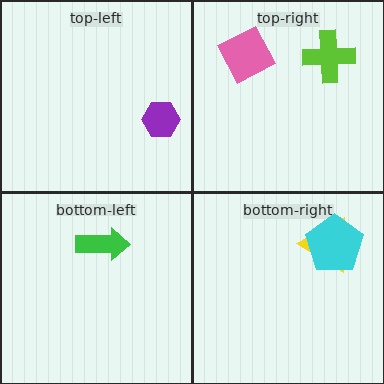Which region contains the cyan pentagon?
The bottom-right region.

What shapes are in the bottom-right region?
The yellow triangle, the cyan pentagon.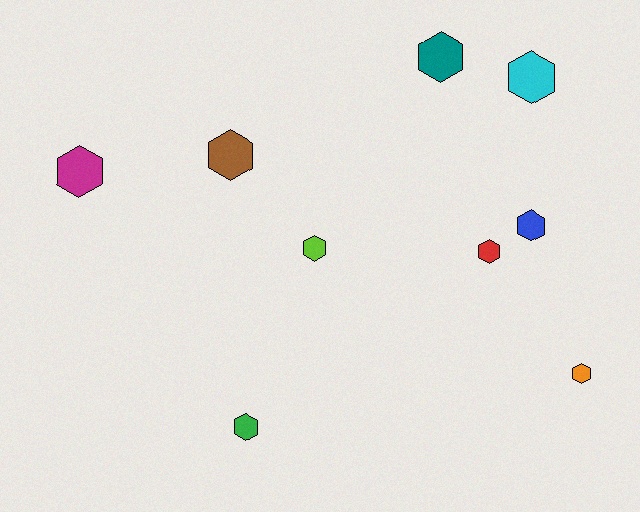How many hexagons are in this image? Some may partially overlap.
There are 9 hexagons.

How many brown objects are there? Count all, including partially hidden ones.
There is 1 brown object.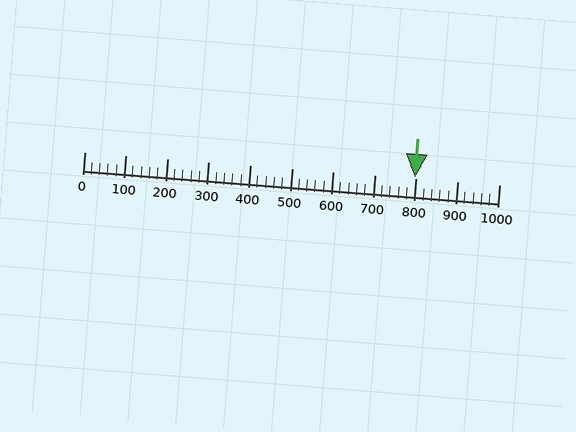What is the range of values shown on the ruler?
The ruler shows values from 0 to 1000.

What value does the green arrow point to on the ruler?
The green arrow points to approximately 798.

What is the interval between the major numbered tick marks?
The major tick marks are spaced 100 units apart.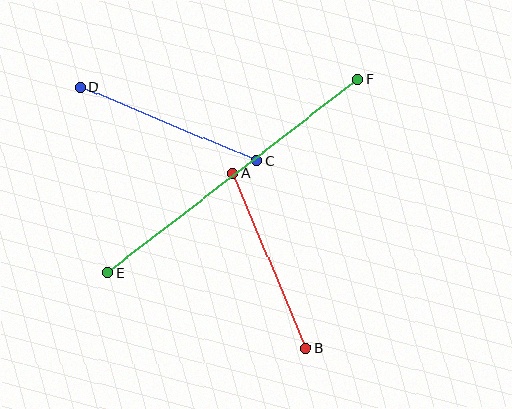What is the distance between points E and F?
The distance is approximately 316 pixels.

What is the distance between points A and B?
The distance is approximately 189 pixels.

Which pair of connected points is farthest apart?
Points E and F are farthest apart.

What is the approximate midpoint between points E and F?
The midpoint is at approximately (233, 176) pixels.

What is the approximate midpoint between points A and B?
The midpoint is at approximately (269, 261) pixels.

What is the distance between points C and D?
The distance is approximately 191 pixels.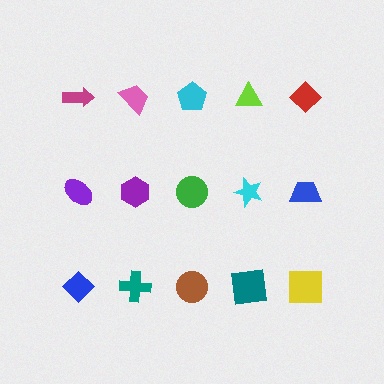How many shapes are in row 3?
5 shapes.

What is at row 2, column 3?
A green circle.